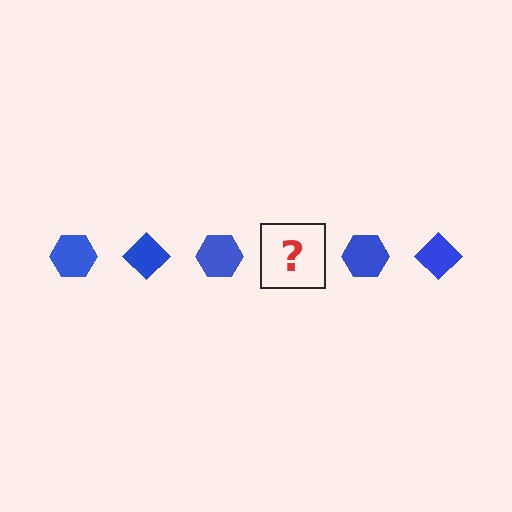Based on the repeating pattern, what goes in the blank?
The blank should be a blue diamond.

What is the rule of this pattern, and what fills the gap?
The rule is that the pattern cycles through hexagon, diamond shapes in blue. The gap should be filled with a blue diamond.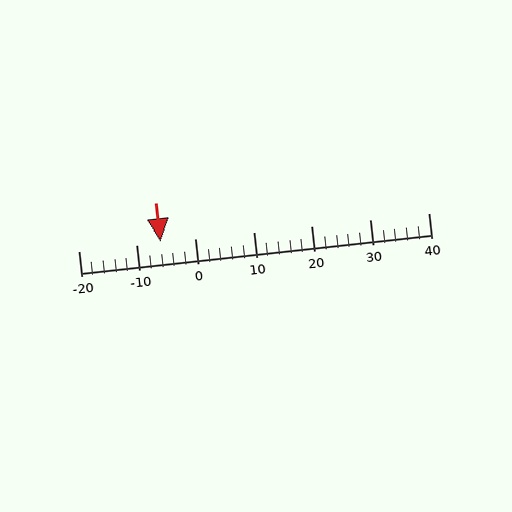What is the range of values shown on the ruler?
The ruler shows values from -20 to 40.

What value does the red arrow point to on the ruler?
The red arrow points to approximately -6.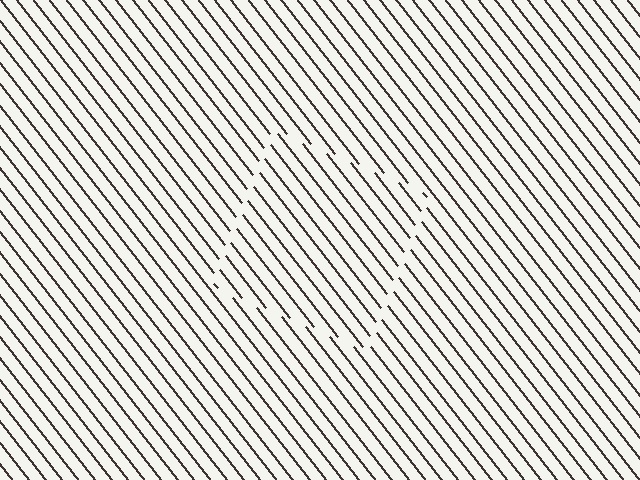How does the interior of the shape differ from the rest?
The interior of the shape contains the same grating, shifted by half a period — the contour is defined by the phase discontinuity where line-ends from the inner and outer gratings abut.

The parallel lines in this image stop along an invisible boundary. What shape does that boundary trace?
An illusory square. The interior of the shape contains the same grating, shifted by half a period — the contour is defined by the phase discontinuity where line-ends from the inner and outer gratings abut.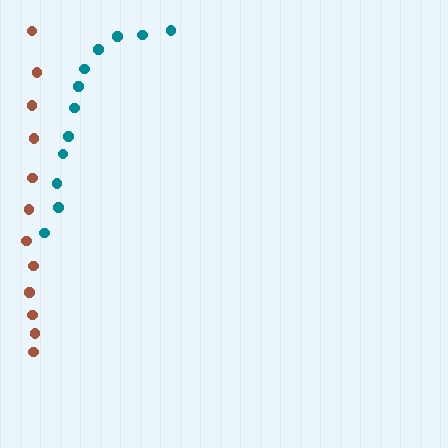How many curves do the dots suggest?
There are 2 distinct paths.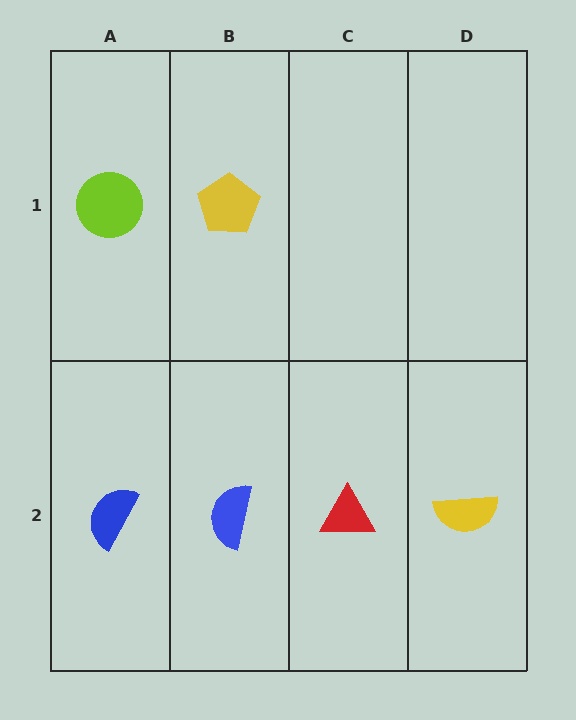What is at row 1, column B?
A yellow pentagon.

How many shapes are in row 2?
4 shapes.